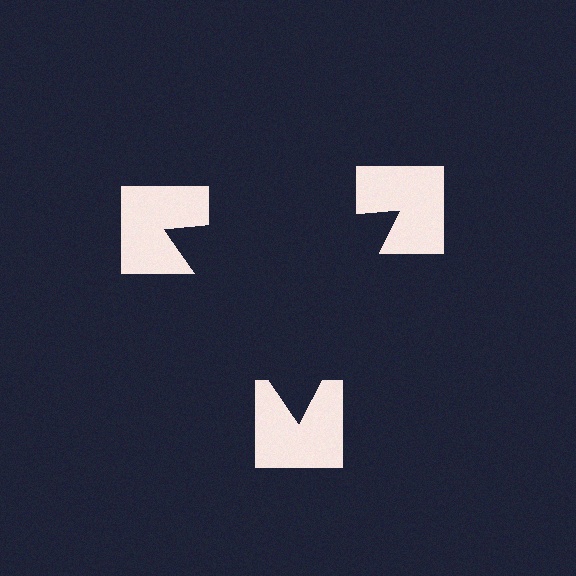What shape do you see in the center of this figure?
An illusory triangle — its edges are inferred from the aligned wedge cuts in the notched squares, not physically drawn.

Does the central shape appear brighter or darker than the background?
It typically appears slightly darker than the background, even though no actual brightness change is drawn.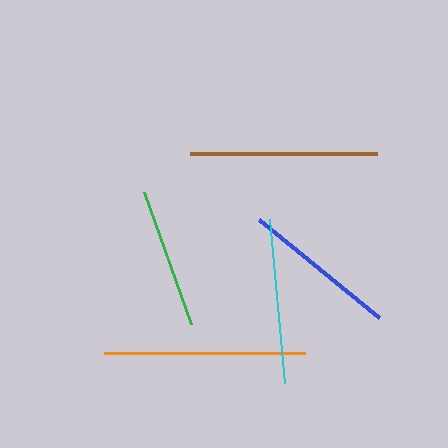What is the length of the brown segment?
The brown segment is approximately 186 pixels long.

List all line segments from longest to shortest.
From longest to shortest: orange, brown, cyan, blue, green.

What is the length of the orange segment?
The orange segment is approximately 200 pixels long.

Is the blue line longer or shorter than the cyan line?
The cyan line is longer than the blue line.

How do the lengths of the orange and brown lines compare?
The orange and brown lines are approximately the same length.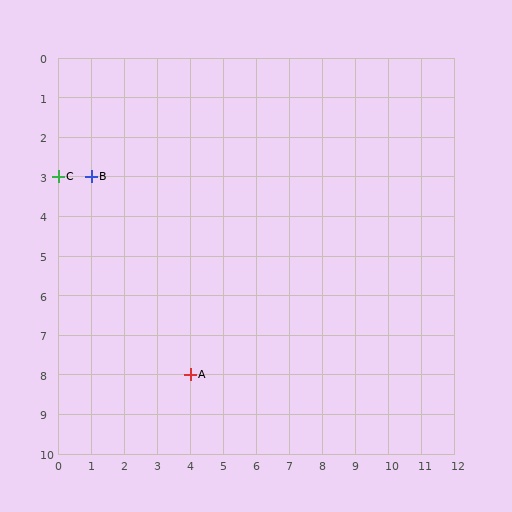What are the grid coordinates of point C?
Point C is at grid coordinates (0, 3).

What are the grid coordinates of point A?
Point A is at grid coordinates (4, 8).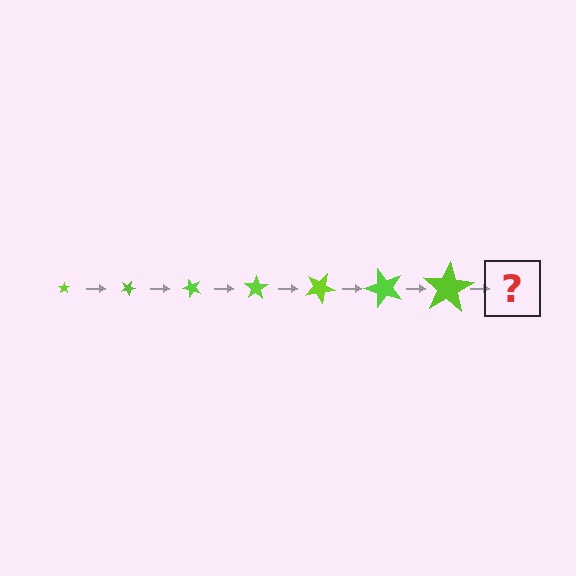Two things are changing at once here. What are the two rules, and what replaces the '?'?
The two rules are that the star grows larger each step and it rotates 25 degrees each step. The '?' should be a star, larger than the previous one and rotated 175 degrees from the start.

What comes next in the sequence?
The next element should be a star, larger than the previous one and rotated 175 degrees from the start.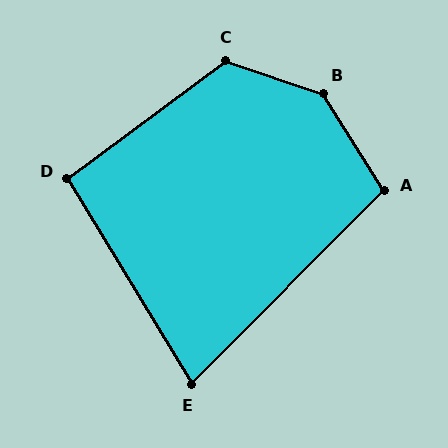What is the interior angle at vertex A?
Approximately 103 degrees (obtuse).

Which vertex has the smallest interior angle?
E, at approximately 76 degrees.